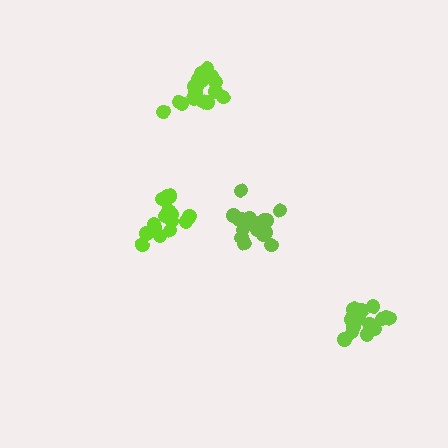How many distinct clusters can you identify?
There are 4 distinct clusters.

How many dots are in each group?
Group 1: 17 dots, Group 2: 18 dots, Group 3: 17 dots, Group 4: 18 dots (70 total).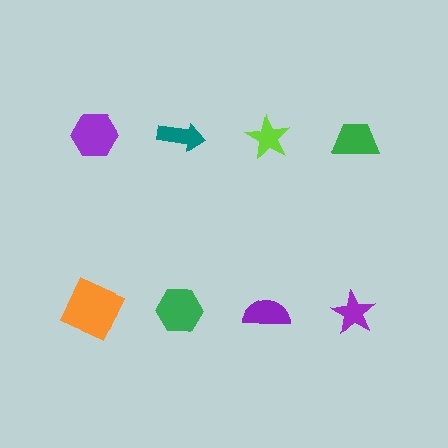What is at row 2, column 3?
A purple semicircle.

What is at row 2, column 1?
An orange square.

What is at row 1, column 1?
A purple hexagon.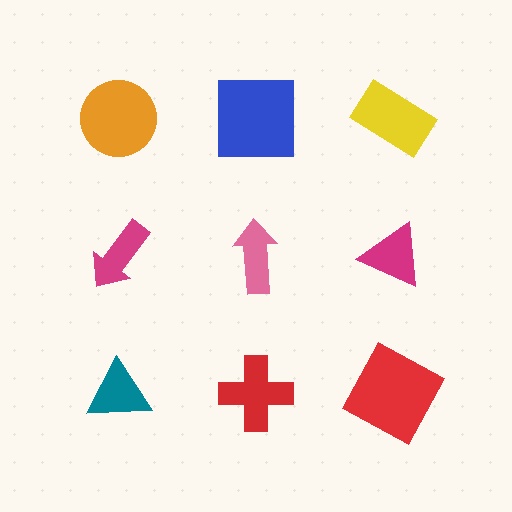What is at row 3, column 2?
A red cross.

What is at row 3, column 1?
A teal triangle.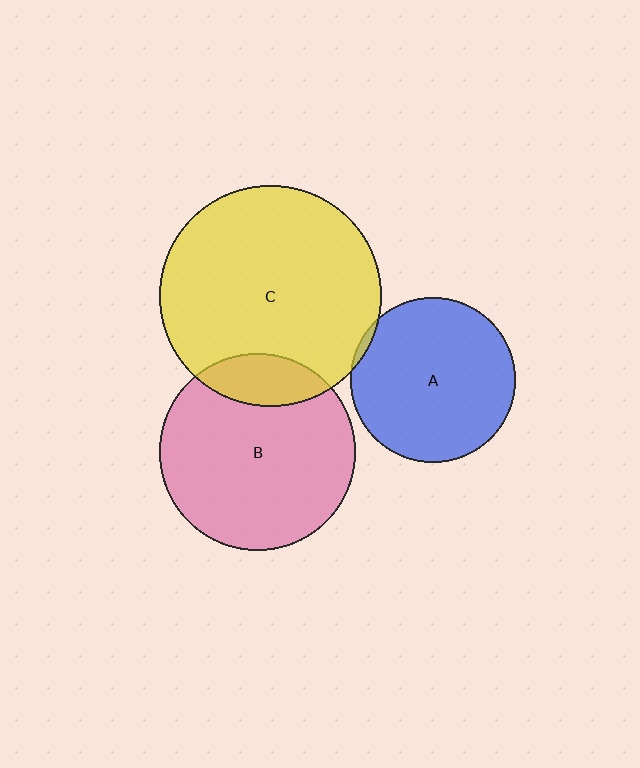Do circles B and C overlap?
Yes.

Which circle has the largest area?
Circle C (yellow).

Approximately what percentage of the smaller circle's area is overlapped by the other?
Approximately 15%.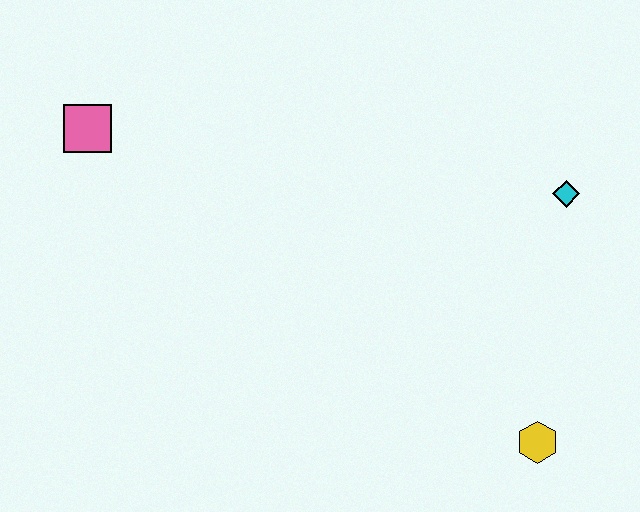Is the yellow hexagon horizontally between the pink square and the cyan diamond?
Yes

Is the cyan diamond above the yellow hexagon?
Yes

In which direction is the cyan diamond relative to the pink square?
The cyan diamond is to the right of the pink square.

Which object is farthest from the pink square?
The yellow hexagon is farthest from the pink square.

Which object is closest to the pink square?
The cyan diamond is closest to the pink square.